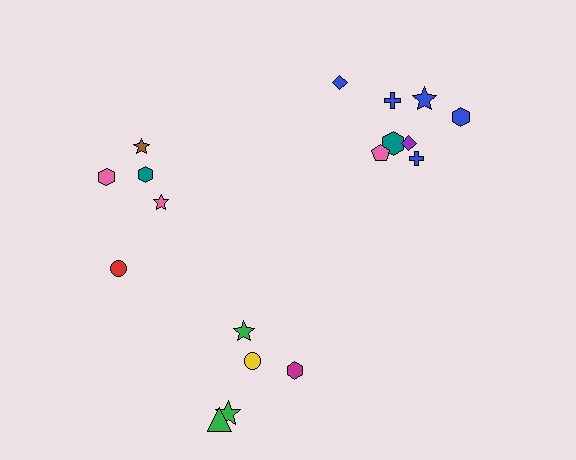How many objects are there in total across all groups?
There are 18 objects.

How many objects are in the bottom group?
There are 5 objects.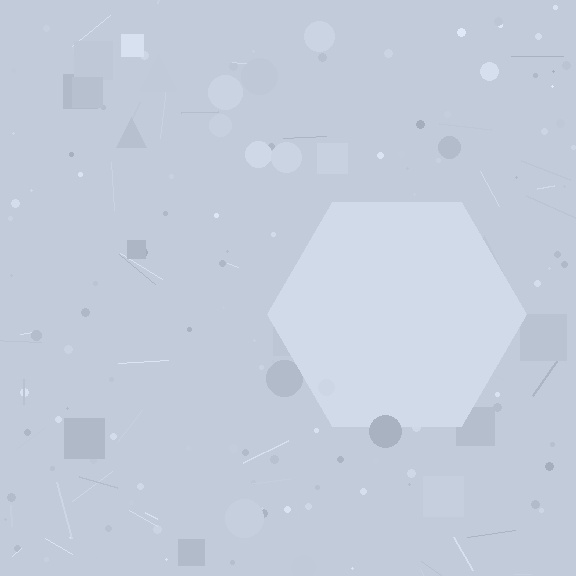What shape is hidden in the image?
A hexagon is hidden in the image.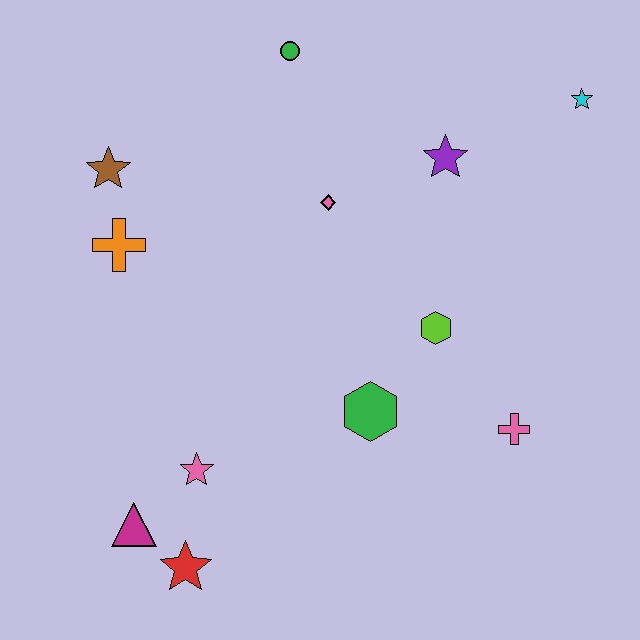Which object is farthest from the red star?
The cyan star is farthest from the red star.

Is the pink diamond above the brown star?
No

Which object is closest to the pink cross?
The lime hexagon is closest to the pink cross.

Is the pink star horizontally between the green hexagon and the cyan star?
No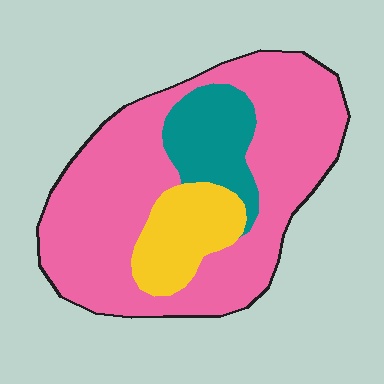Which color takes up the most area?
Pink, at roughly 70%.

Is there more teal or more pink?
Pink.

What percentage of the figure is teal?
Teal takes up less than a quarter of the figure.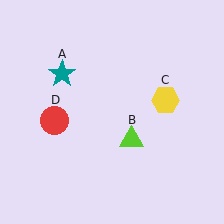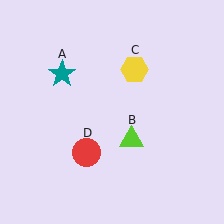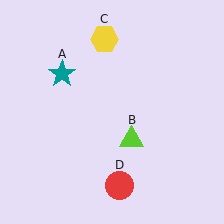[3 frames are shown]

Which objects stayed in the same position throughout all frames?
Teal star (object A) and lime triangle (object B) remained stationary.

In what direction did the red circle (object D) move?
The red circle (object D) moved down and to the right.